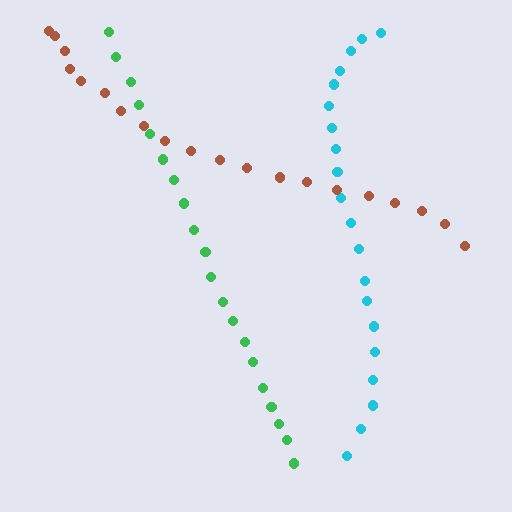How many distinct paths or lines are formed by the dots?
There are 3 distinct paths.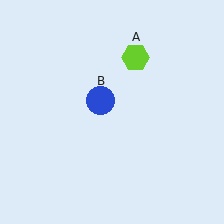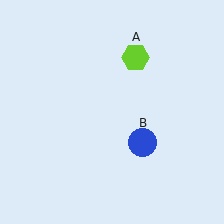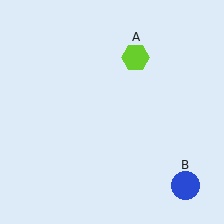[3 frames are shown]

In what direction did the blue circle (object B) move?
The blue circle (object B) moved down and to the right.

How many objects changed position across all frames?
1 object changed position: blue circle (object B).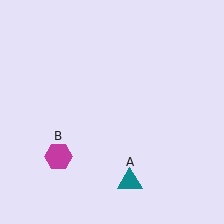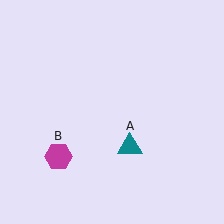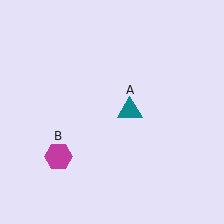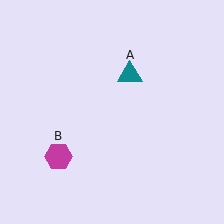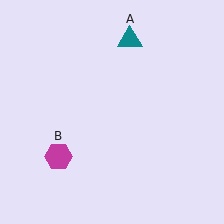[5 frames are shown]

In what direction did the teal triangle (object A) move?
The teal triangle (object A) moved up.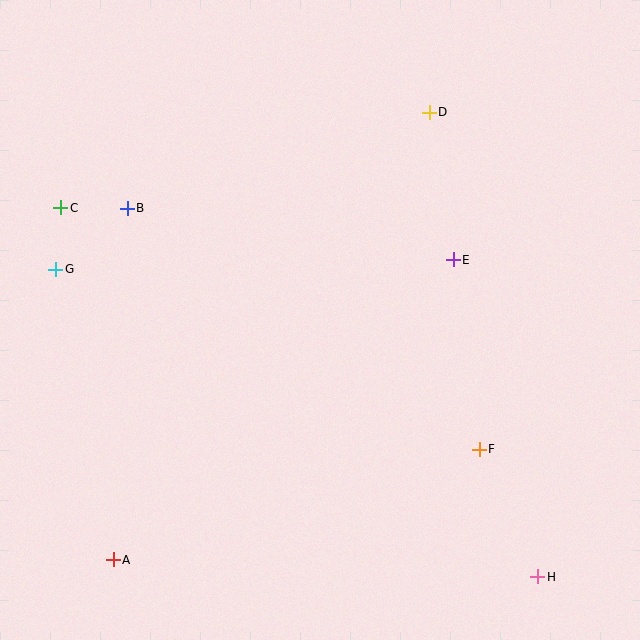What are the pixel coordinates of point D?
Point D is at (429, 112).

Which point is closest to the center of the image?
Point E at (453, 260) is closest to the center.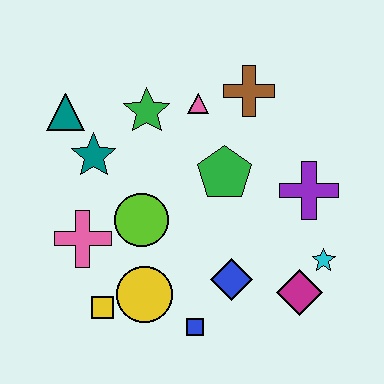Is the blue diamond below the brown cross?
Yes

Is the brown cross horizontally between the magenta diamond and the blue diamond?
Yes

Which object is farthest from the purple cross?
The teal triangle is farthest from the purple cross.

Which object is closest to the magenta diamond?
The cyan star is closest to the magenta diamond.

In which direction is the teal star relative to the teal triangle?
The teal star is below the teal triangle.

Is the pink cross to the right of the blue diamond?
No